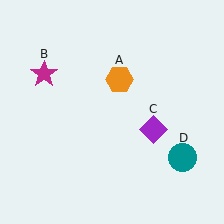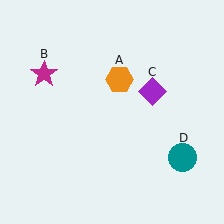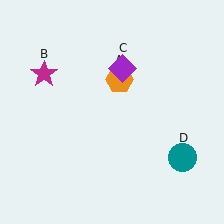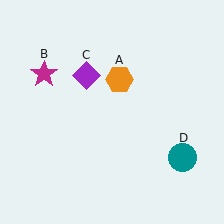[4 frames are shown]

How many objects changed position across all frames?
1 object changed position: purple diamond (object C).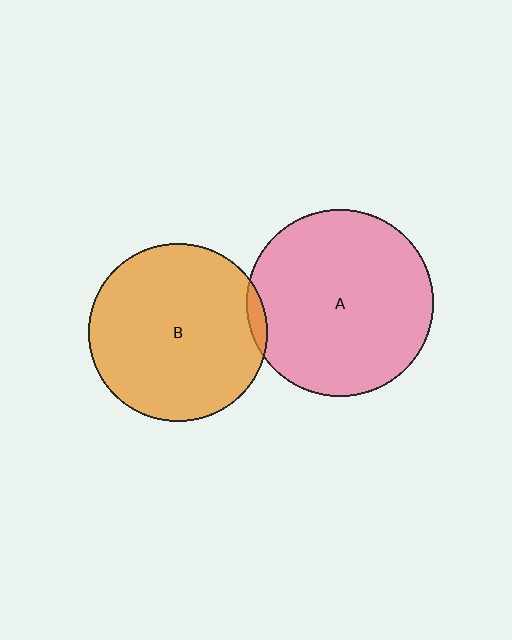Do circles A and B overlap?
Yes.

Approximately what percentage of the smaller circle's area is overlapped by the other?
Approximately 5%.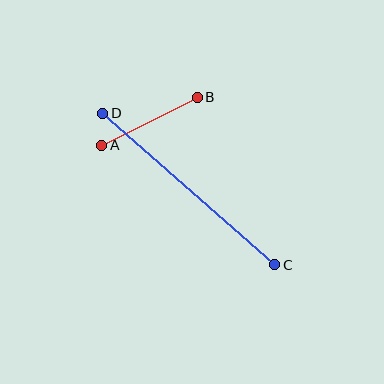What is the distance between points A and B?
The distance is approximately 106 pixels.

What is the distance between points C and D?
The distance is approximately 229 pixels.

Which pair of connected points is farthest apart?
Points C and D are farthest apart.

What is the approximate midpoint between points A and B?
The midpoint is at approximately (149, 121) pixels.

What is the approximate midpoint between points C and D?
The midpoint is at approximately (189, 189) pixels.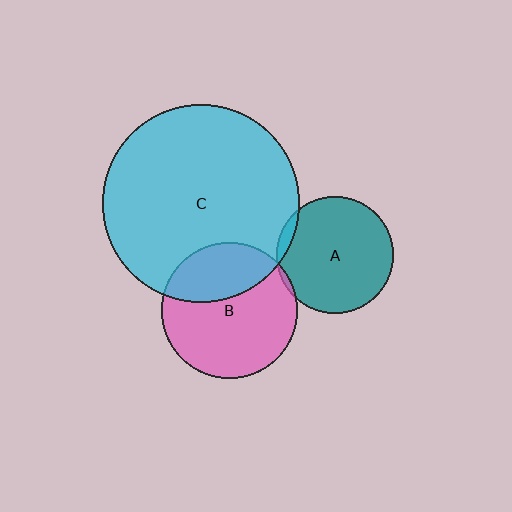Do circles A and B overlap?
Yes.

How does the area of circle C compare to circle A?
Approximately 2.9 times.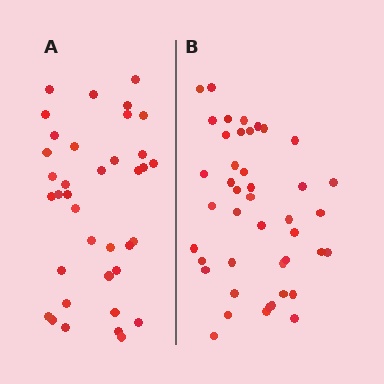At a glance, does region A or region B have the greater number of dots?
Region B (the right region) has more dots.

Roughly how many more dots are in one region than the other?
Region B has about 6 more dots than region A.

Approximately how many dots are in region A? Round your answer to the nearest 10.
About 40 dots. (The exact count is 37, which rounds to 40.)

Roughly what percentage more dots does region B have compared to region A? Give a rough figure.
About 15% more.